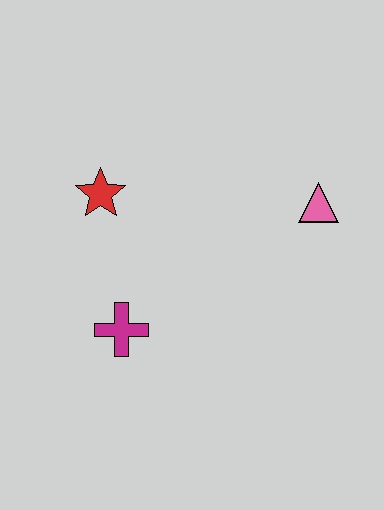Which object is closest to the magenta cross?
The red star is closest to the magenta cross.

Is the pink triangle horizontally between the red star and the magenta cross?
No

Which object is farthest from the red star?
The pink triangle is farthest from the red star.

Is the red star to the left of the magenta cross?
Yes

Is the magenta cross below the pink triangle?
Yes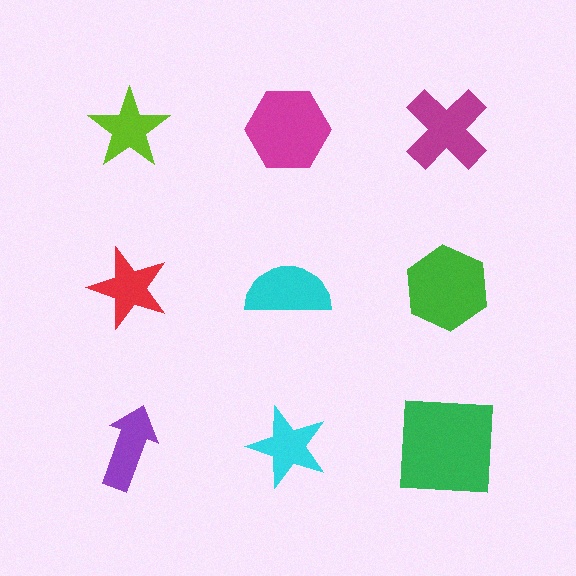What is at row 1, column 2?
A magenta hexagon.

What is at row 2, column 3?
A green hexagon.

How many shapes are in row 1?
3 shapes.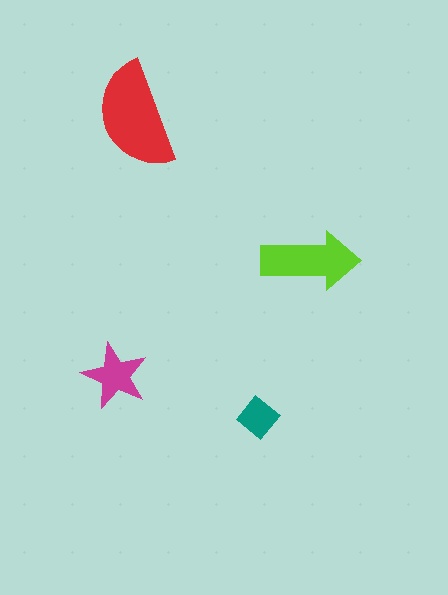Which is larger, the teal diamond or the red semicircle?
The red semicircle.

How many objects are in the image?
There are 4 objects in the image.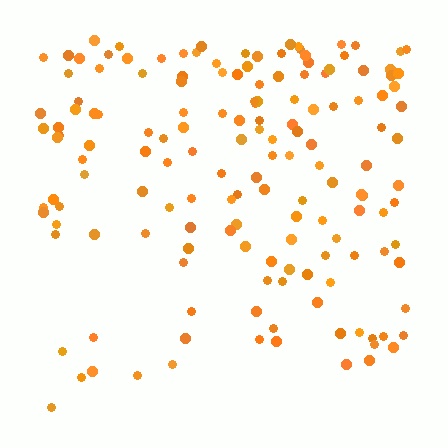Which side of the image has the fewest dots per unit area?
The bottom.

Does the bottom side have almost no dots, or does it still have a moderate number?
Still a moderate number, just noticeably fewer than the top.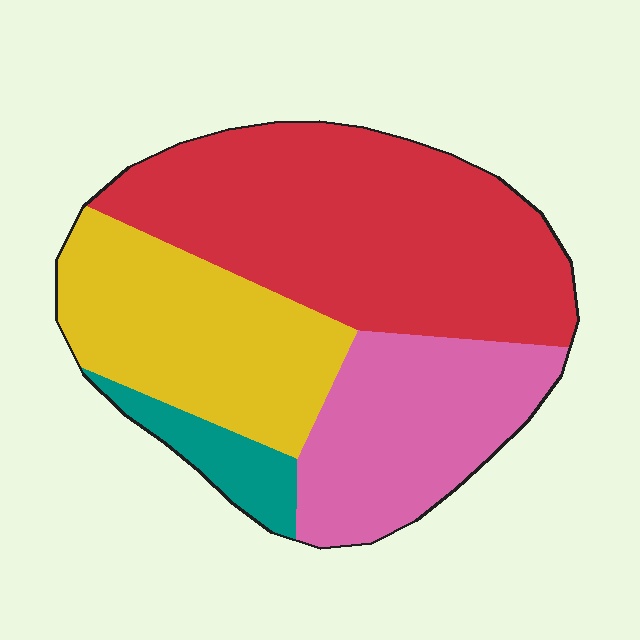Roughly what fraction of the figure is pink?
Pink covers roughly 25% of the figure.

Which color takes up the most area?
Red, at roughly 45%.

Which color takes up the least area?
Teal, at roughly 5%.